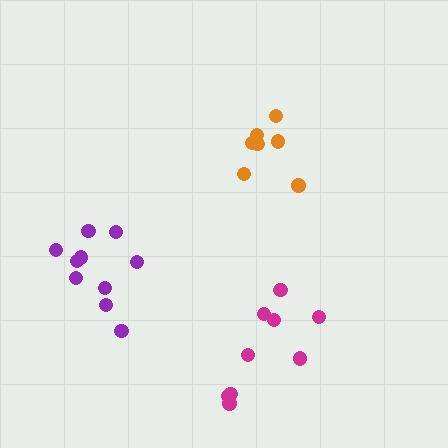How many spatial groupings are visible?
There are 3 spatial groupings.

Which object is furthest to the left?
The purple cluster is leftmost.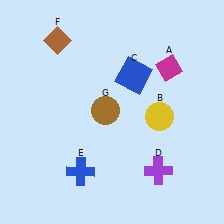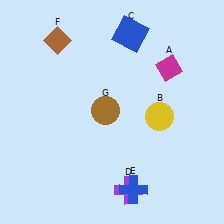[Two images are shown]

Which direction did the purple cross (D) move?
The purple cross (D) moved left.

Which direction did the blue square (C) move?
The blue square (C) moved up.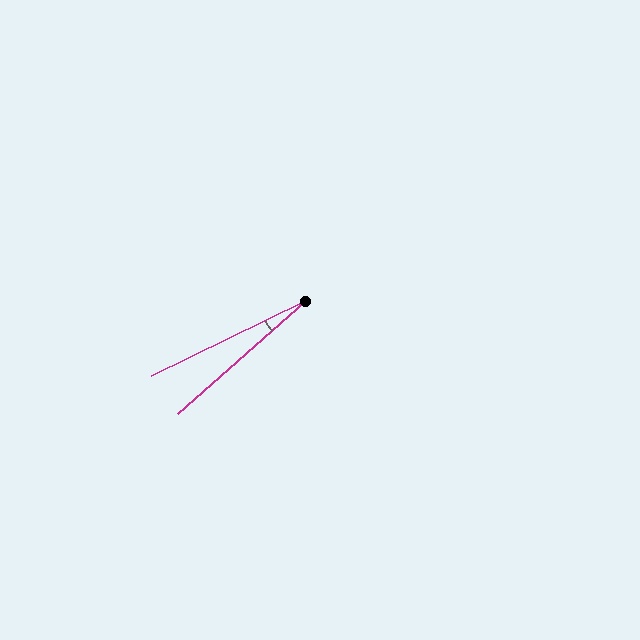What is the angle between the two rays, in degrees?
Approximately 15 degrees.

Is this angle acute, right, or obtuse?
It is acute.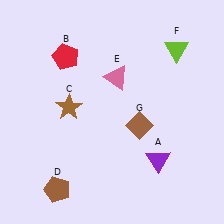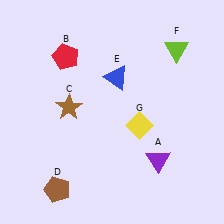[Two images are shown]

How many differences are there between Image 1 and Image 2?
There are 2 differences between the two images.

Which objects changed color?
E changed from pink to blue. G changed from brown to yellow.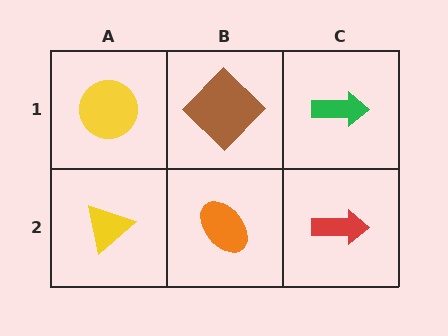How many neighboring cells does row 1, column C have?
2.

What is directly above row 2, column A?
A yellow circle.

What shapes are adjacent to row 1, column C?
A red arrow (row 2, column C), a brown diamond (row 1, column B).